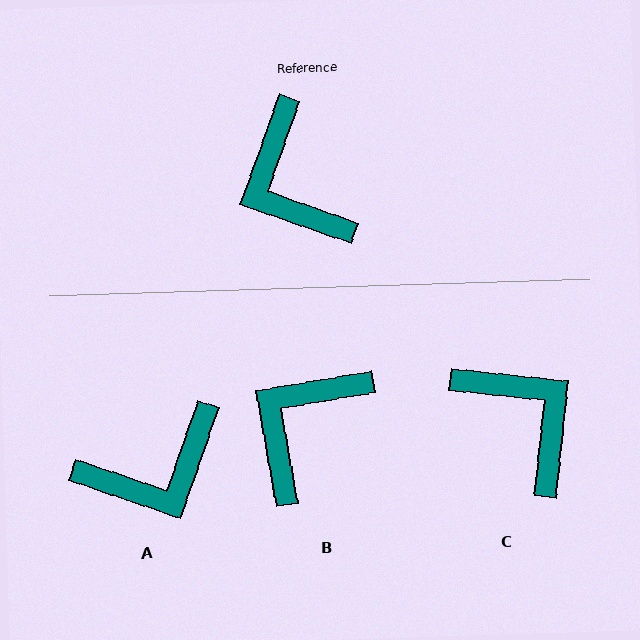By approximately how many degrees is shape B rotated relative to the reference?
Approximately 61 degrees clockwise.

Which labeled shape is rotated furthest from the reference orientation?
C, about 167 degrees away.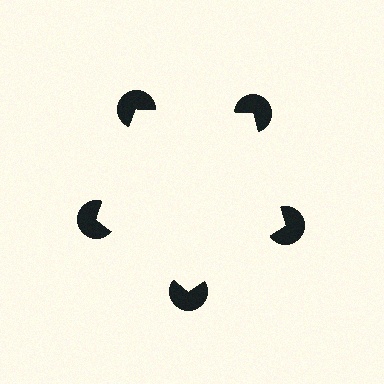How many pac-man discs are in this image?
There are 5 — one at each vertex of the illusory pentagon.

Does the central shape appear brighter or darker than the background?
It typically appears slightly brighter than the background, even though no actual brightness change is drawn.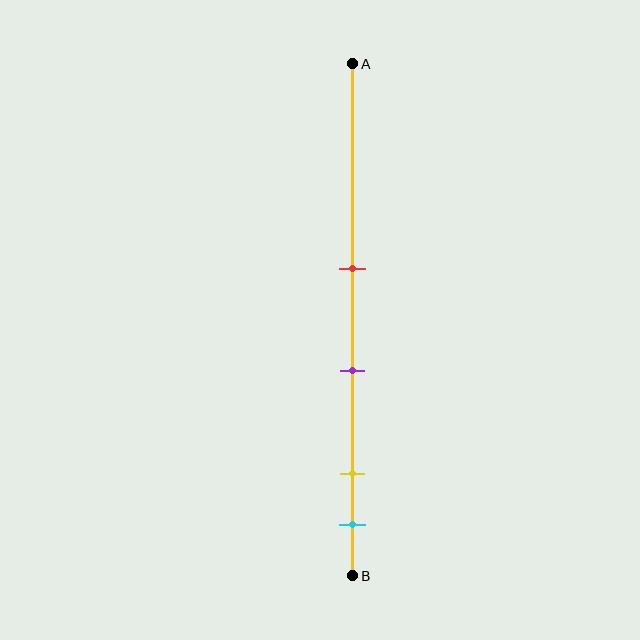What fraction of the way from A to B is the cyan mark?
The cyan mark is approximately 90% (0.9) of the way from A to B.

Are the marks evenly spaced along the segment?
No, the marks are not evenly spaced.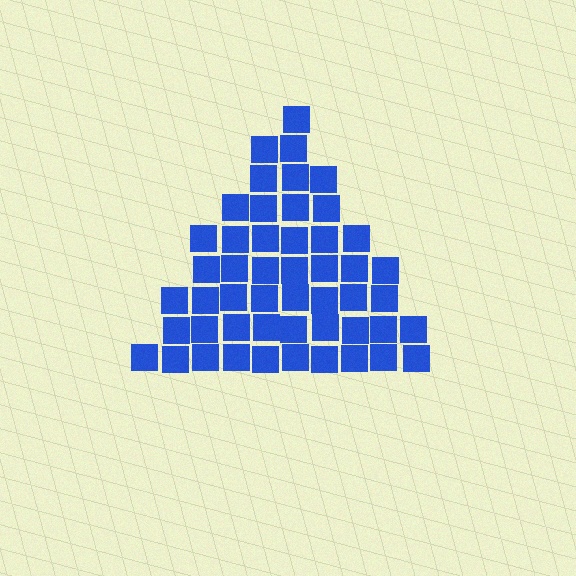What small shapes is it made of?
It is made of small squares.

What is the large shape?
The large shape is a triangle.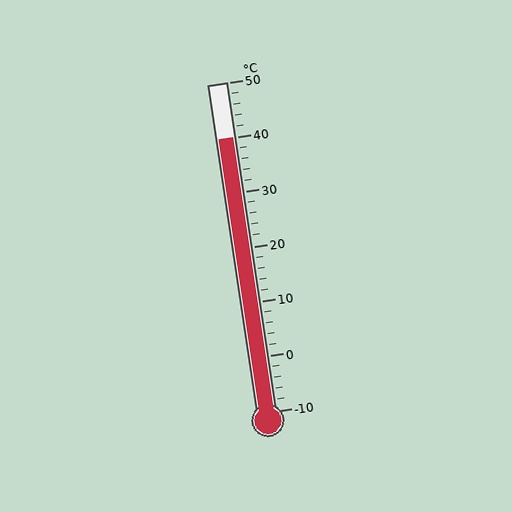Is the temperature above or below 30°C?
The temperature is above 30°C.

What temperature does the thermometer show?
The thermometer shows approximately 40°C.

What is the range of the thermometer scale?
The thermometer scale ranges from -10°C to 50°C.